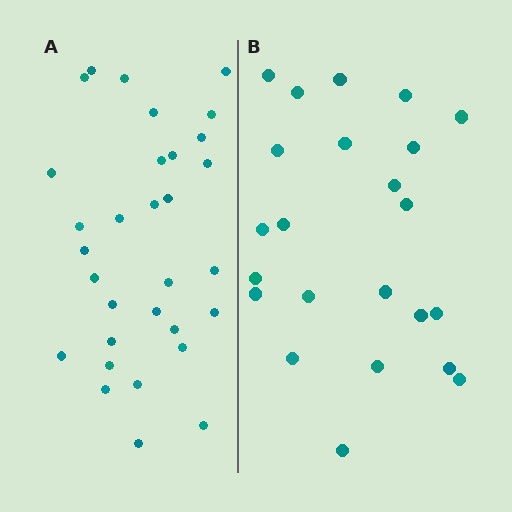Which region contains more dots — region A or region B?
Region A (the left region) has more dots.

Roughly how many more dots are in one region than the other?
Region A has roughly 8 or so more dots than region B.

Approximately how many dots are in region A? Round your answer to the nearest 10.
About 30 dots. (The exact count is 31, which rounds to 30.)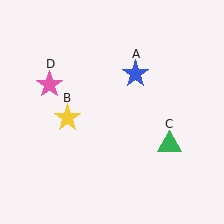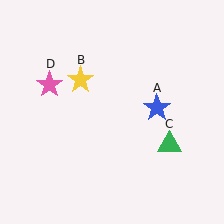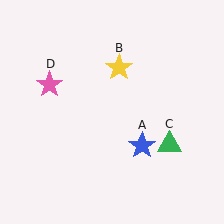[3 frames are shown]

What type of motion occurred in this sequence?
The blue star (object A), yellow star (object B) rotated clockwise around the center of the scene.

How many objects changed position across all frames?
2 objects changed position: blue star (object A), yellow star (object B).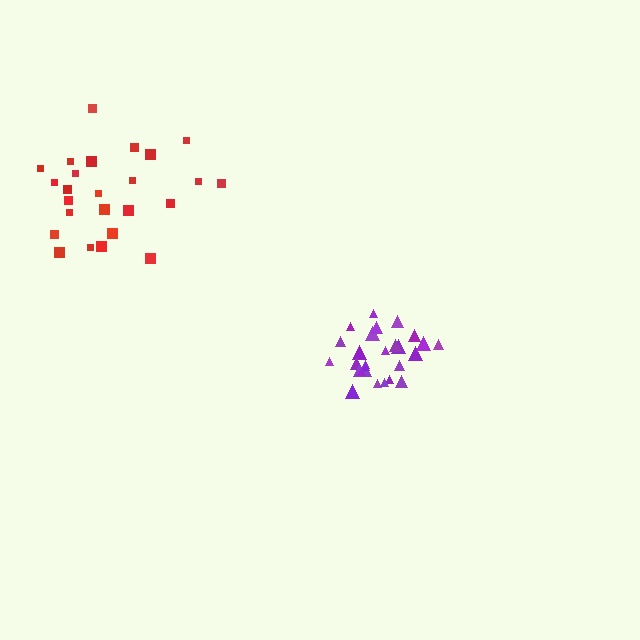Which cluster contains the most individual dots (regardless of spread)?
Purple (27).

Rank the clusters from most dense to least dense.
purple, red.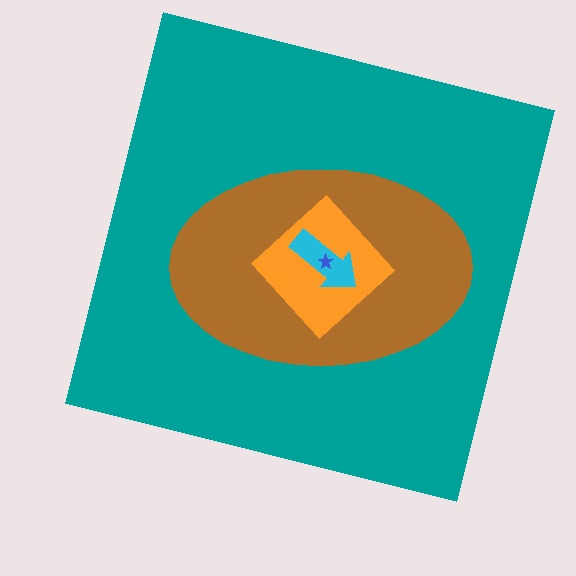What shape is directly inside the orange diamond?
The cyan arrow.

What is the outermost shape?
The teal square.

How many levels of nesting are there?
5.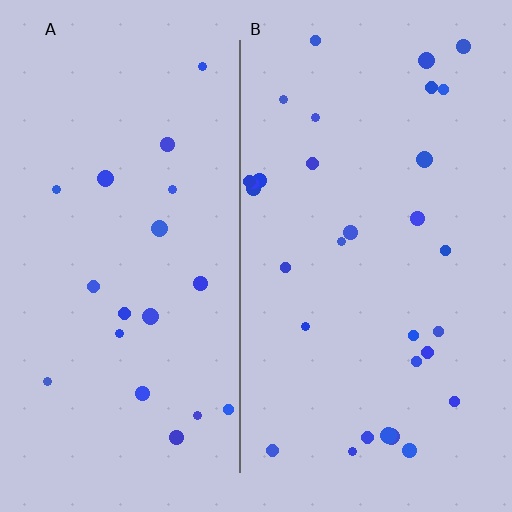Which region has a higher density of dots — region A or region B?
B (the right).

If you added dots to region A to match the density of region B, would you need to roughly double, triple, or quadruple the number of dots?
Approximately double.